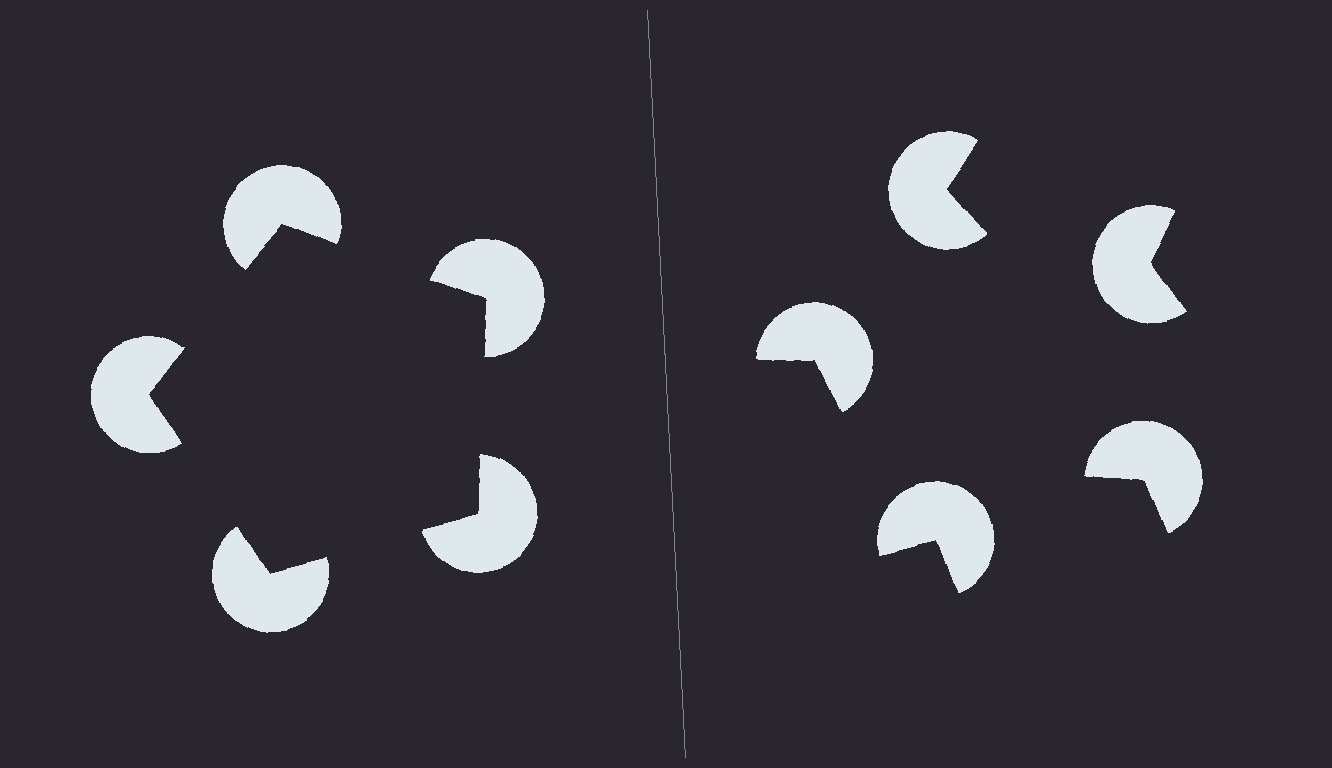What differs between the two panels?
The pac-man discs are positioned identically on both sides; only the wedge orientations differ. On the left they align to a pentagon; on the right they are misaligned.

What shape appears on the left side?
An illusory pentagon.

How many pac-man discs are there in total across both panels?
10 — 5 on each side.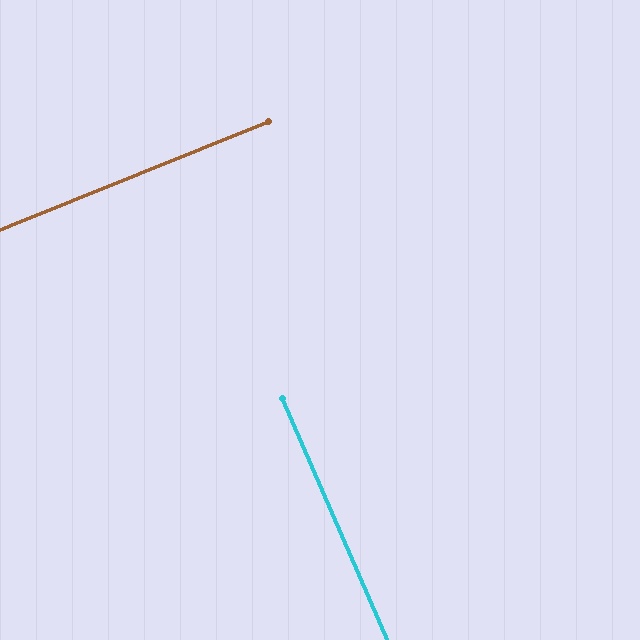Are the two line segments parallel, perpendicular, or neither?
Perpendicular — they meet at approximately 88°.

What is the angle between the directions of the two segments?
Approximately 88 degrees.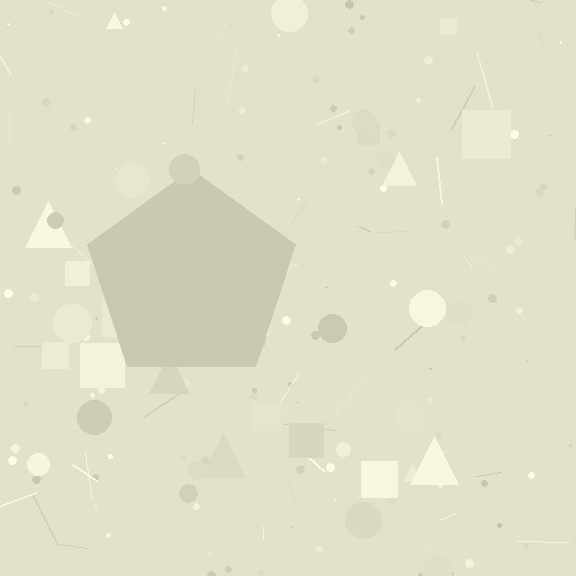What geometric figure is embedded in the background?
A pentagon is embedded in the background.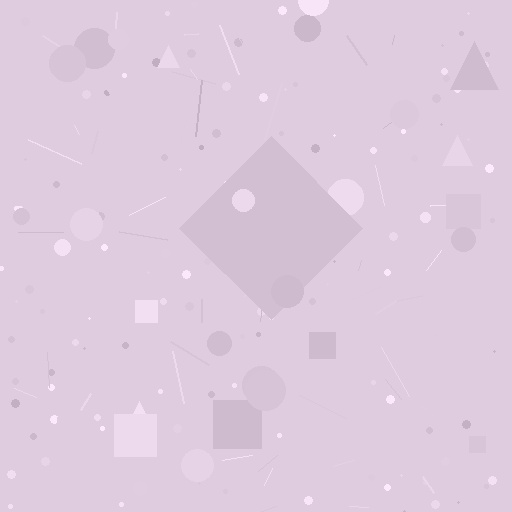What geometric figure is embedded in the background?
A diamond is embedded in the background.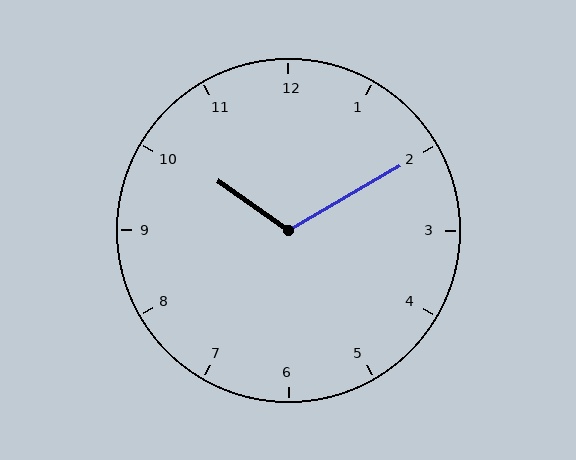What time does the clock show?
10:10.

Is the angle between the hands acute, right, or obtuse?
It is obtuse.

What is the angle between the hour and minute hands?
Approximately 115 degrees.